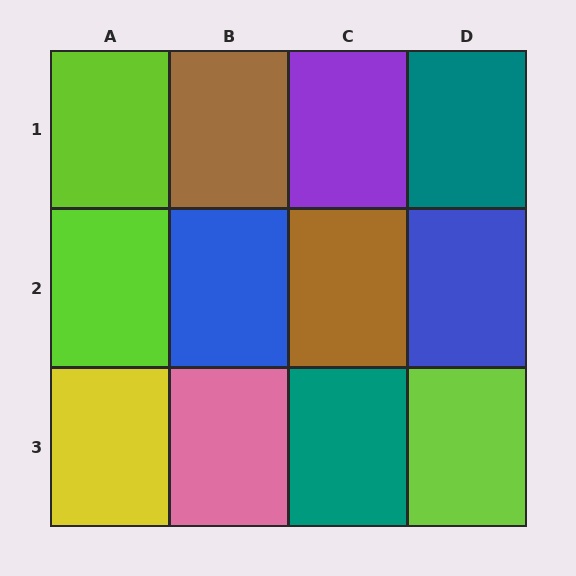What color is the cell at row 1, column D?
Teal.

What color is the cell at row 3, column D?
Lime.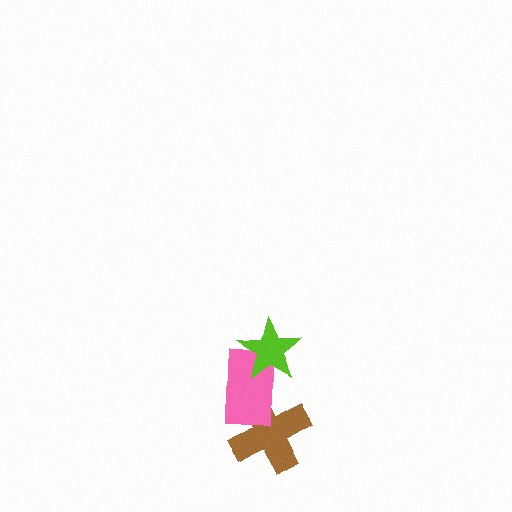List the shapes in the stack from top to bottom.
From top to bottom: the lime star, the pink rectangle, the brown cross.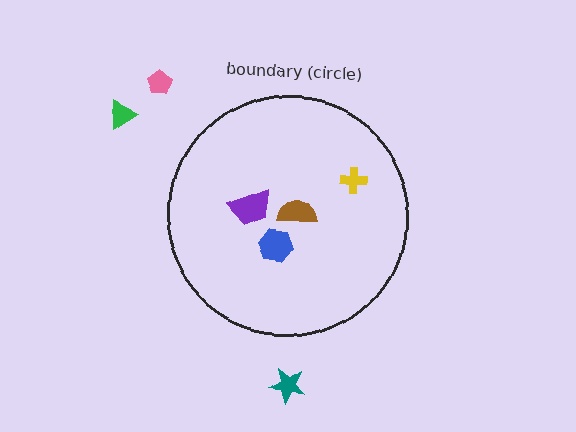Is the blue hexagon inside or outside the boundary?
Inside.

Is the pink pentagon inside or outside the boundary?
Outside.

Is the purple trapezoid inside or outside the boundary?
Inside.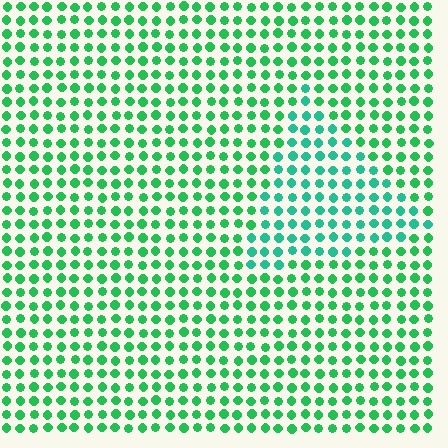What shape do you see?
I see a triangle.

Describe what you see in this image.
The image is filled with small green elements in a uniform arrangement. A triangle-shaped region is visible where the elements are tinted to a slightly different hue, forming a subtle color boundary.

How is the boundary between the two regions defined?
The boundary is defined purely by a slight shift in hue (about 24 degrees). Spacing, size, and orientation are identical on both sides.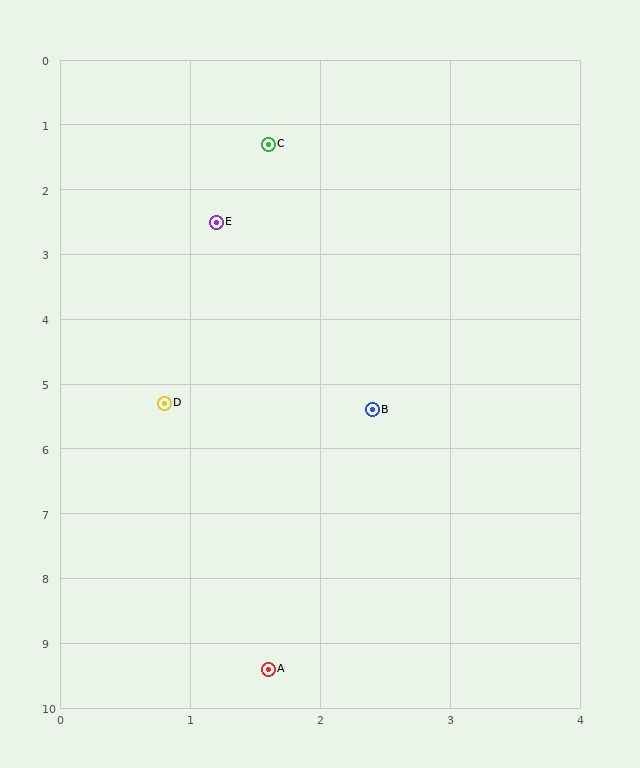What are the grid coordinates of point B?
Point B is at approximately (2.4, 5.4).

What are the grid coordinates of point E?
Point E is at approximately (1.2, 2.5).